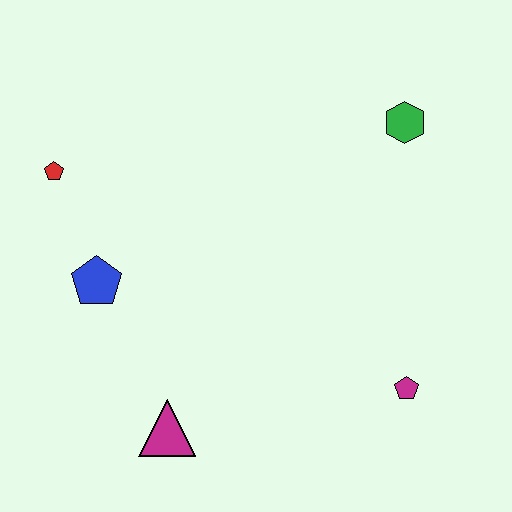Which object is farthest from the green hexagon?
The magenta triangle is farthest from the green hexagon.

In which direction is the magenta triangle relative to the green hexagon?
The magenta triangle is below the green hexagon.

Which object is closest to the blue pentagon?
The red pentagon is closest to the blue pentagon.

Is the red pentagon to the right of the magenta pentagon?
No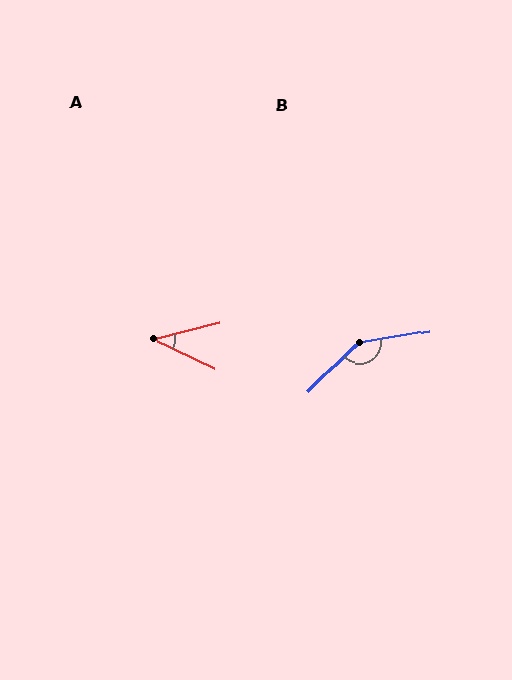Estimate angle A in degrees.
Approximately 40 degrees.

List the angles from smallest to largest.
A (40°), B (144°).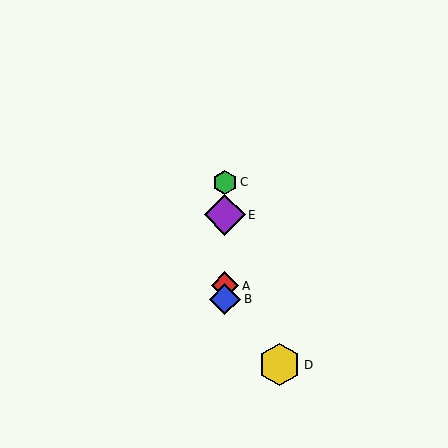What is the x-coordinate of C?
Object C is at x≈225.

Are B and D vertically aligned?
No, B is at x≈225 and D is at x≈279.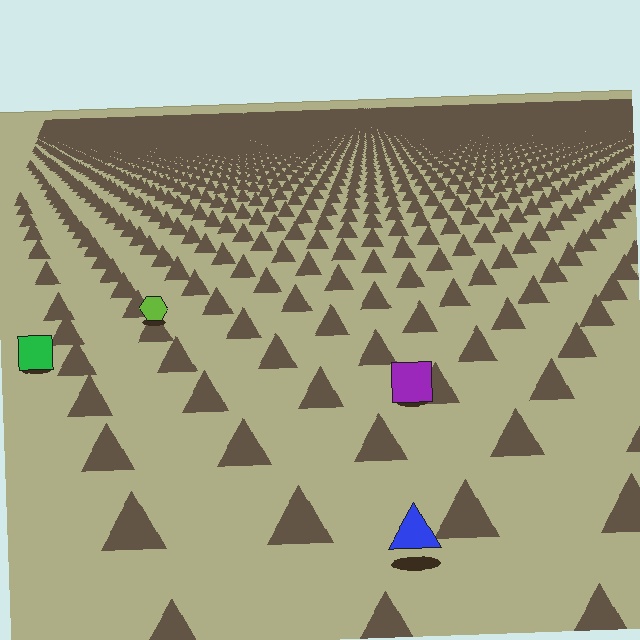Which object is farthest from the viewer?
The lime hexagon is farthest from the viewer. It appears smaller and the ground texture around it is denser.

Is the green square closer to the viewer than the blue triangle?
No. The blue triangle is closer — you can tell from the texture gradient: the ground texture is coarser near it.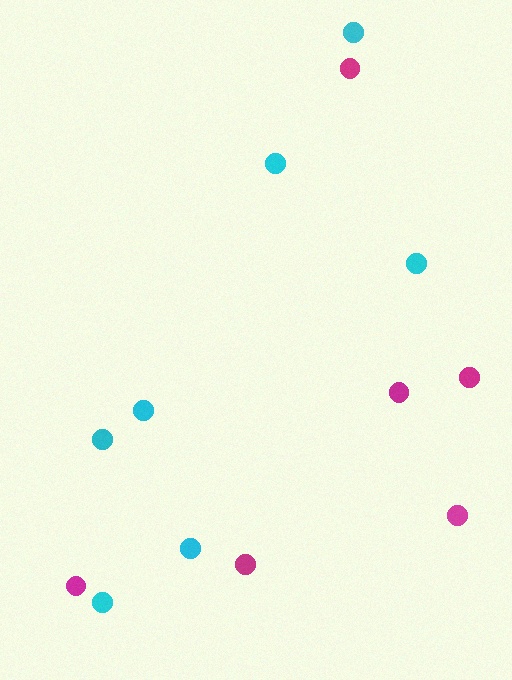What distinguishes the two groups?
There are 2 groups: one group of magenta circles (6) and one group of cyan circles (7).